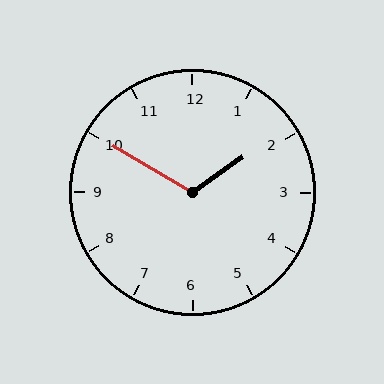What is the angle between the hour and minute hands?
Approximately 115 degrees.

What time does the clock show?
1:50.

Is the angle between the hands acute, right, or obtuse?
It is obtuse.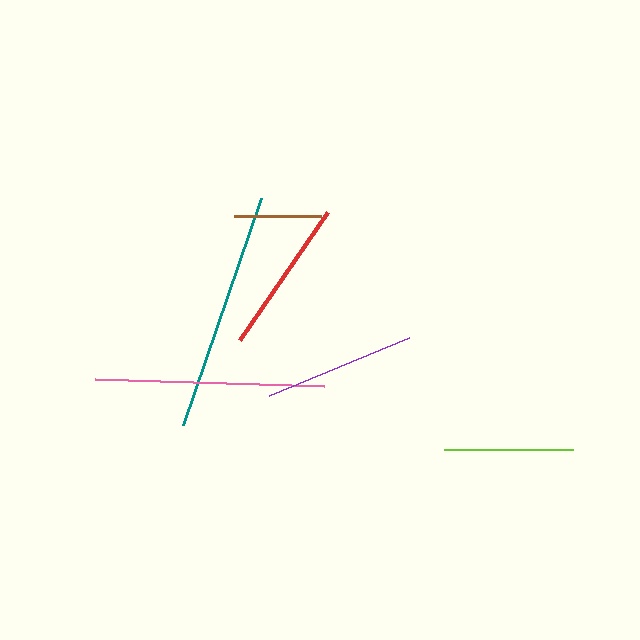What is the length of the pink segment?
The pink segment is approximately 229 pixels long.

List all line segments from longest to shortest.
From longest to shortest: teal, pink, red, purple, lime, brown.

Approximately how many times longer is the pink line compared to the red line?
The pink line is approximately 1.5 times the length of the red line.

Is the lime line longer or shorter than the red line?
The red line is longer than the lime line.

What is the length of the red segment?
The red segment is approximately 155 pixels long.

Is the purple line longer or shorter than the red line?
The red line is longer than the purple line.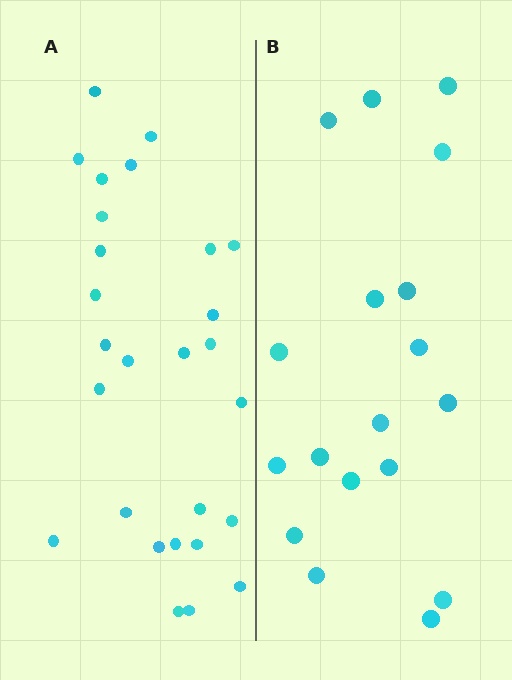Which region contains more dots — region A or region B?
Region A (the left region) has more dots.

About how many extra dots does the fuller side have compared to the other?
Region A has roughly 8 or so more dots than region B.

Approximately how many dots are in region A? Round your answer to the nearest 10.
About 30 dots. (The exact count is 27, which rounds to 30.)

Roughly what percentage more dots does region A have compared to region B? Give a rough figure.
About 50% more.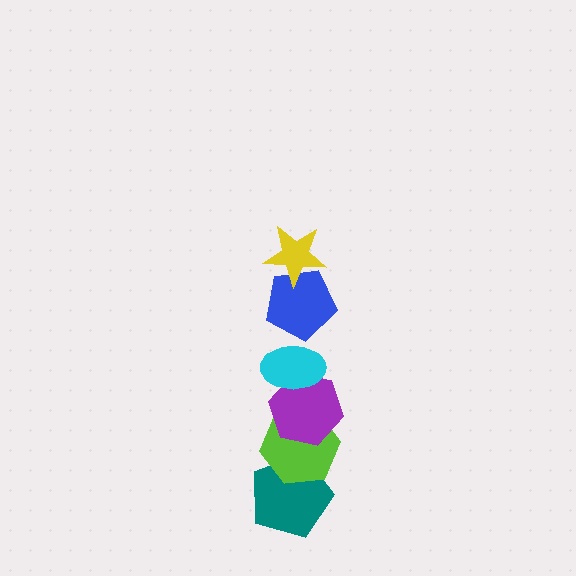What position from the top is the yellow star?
The yellow star is 1st from the top.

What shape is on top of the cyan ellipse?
The blue pentagon is on top of the cyan ellipse.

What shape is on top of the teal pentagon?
The lime hexagon is on top of the teal pentagon.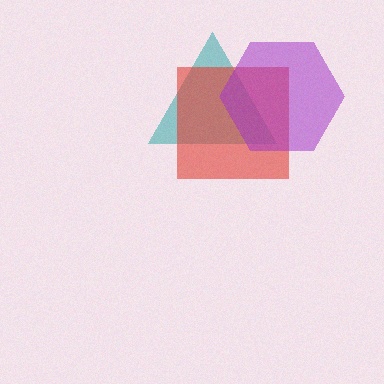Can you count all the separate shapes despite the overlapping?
Yes, there are 3 separate shapes.